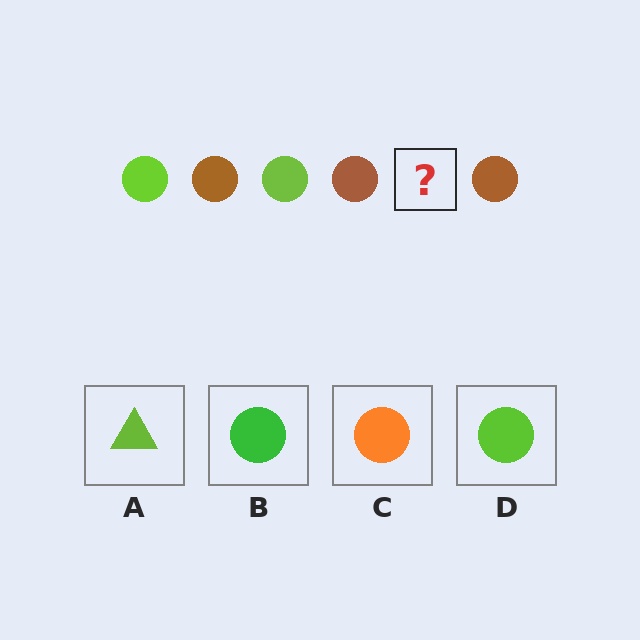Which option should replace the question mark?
Option D.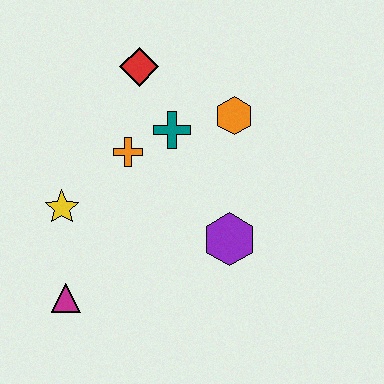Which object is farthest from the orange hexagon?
The magenta triangle is farthest from the orange hexagon.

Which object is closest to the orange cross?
The teal cross is closest to the orange cross.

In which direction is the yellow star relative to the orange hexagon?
The yellow star is to the left of the orange hexagon.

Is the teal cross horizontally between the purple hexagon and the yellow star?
Yes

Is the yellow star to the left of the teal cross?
Yes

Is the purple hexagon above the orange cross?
No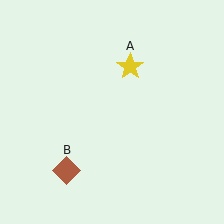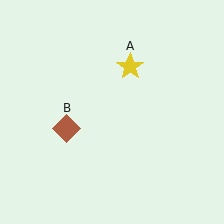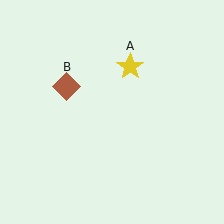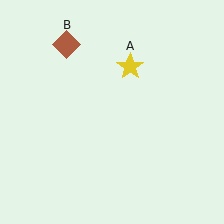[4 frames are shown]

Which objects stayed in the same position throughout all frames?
Yellow star (object A) remained stationary.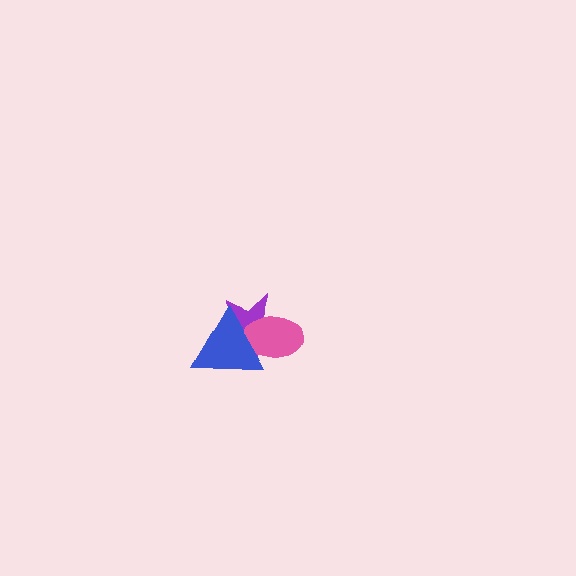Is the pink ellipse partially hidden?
Yes, it is partially covered by another shape.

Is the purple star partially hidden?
Yes, it is partially covered by another shape.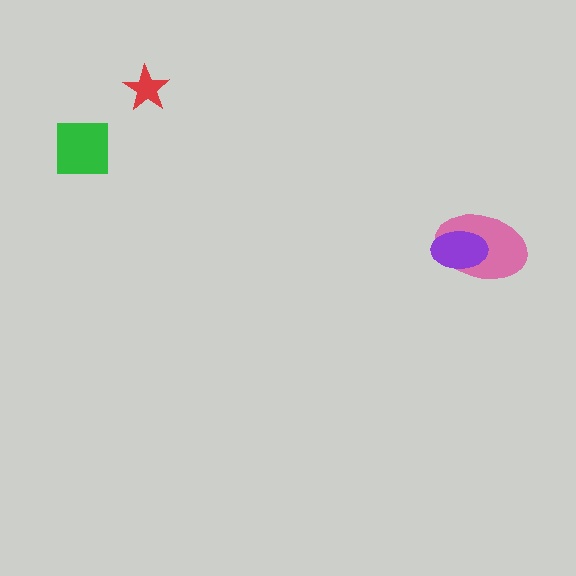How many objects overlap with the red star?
0 objects overlap with the red star.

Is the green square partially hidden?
No, no other shape covers it.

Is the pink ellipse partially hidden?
Yes, it is partially covered by another shape.